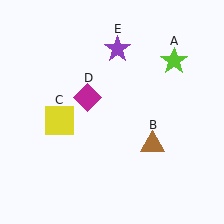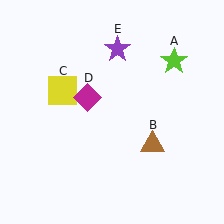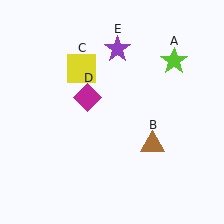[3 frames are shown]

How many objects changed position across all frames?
1 object changed position: yellow square (object C).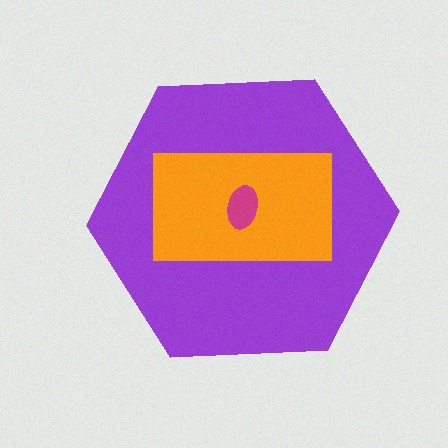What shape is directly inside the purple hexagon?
The orange rectangle.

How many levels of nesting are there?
3.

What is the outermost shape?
The purple hexagon.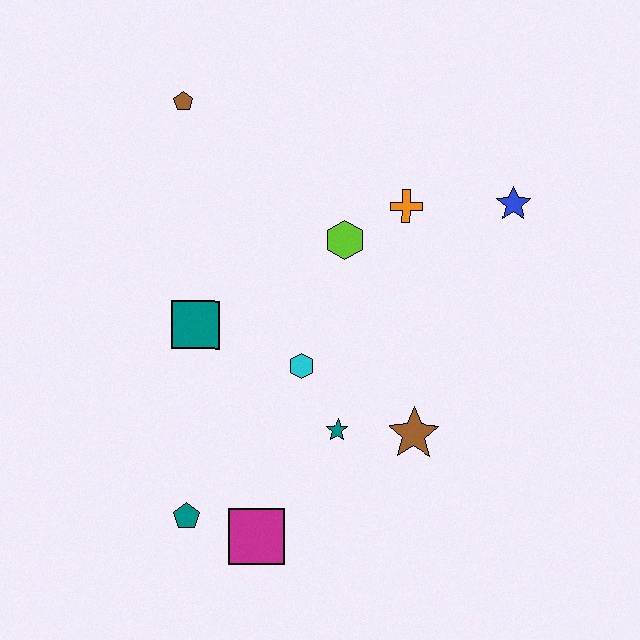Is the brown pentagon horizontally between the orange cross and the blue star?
No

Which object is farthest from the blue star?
The teal pentagon is farthest from the blue star.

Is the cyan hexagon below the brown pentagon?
Yes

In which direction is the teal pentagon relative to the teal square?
The teal pentagon is below the teal square.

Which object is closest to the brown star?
The teal star is closest to the brown star.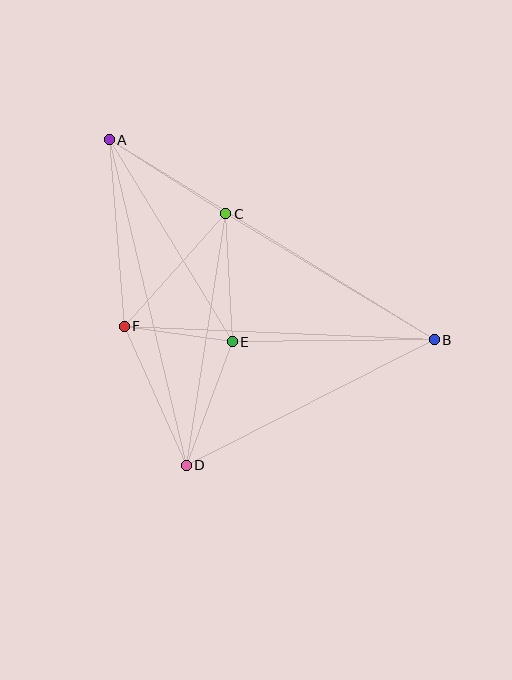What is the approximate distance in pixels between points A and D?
The distance between A and D is approximately 334 pixels.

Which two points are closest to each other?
Points E and F are closest to each other.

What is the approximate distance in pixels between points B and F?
The distance between B and F is approximately 310 pixels.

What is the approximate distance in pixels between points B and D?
The distance between B and D is approximately 278 pixels.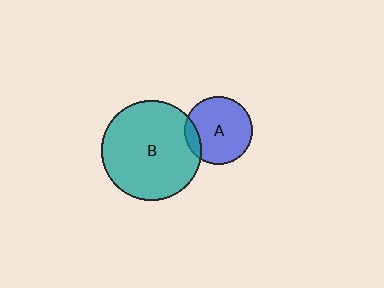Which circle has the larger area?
Circle B (teal).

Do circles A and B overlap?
Yes.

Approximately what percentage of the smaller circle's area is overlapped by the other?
Approximately 10%.